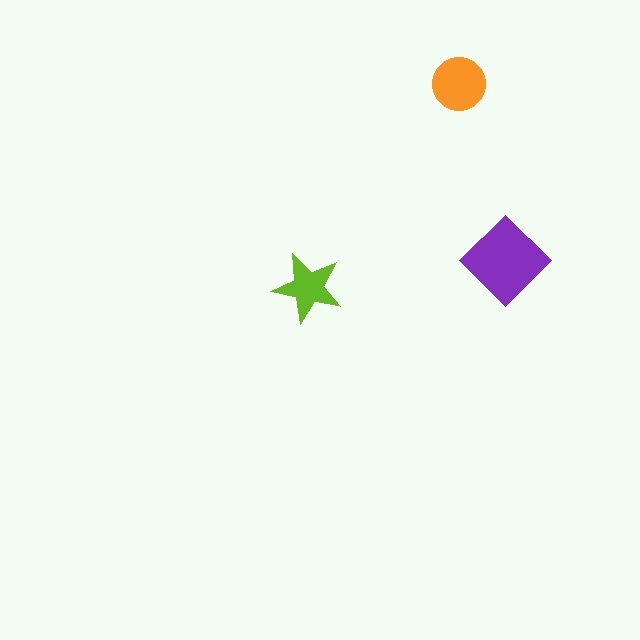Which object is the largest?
The purple diamond.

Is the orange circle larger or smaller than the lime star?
Larger.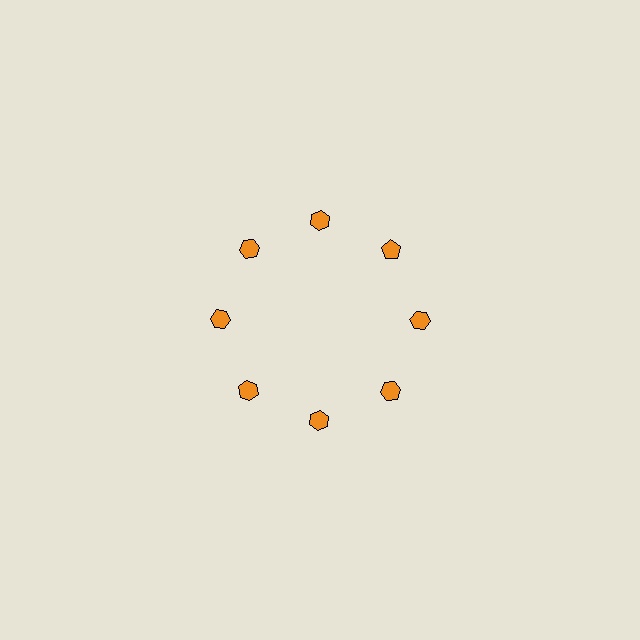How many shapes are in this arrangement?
There are 8 shapes arranged in a ring pattern.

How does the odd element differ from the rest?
It has a different shape: pentagon instead of hexagon.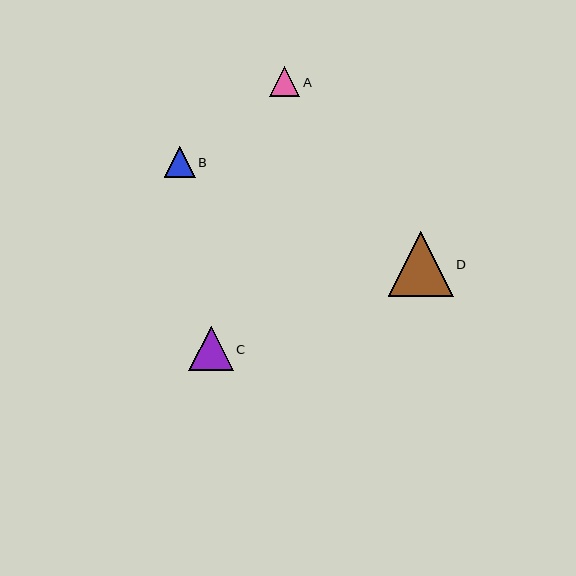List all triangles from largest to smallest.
From largest to smallest: D, C, B, A.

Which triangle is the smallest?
Triangle A is the smallest with a size of approximately 30 pixels.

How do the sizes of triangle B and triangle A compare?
Triangle B and triangle A are approximately the same size.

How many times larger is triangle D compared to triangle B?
Triangle D is approximately 2.1 times the size of triangle B.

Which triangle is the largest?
Triangle D is the largest with a size of approximately 65 pixels.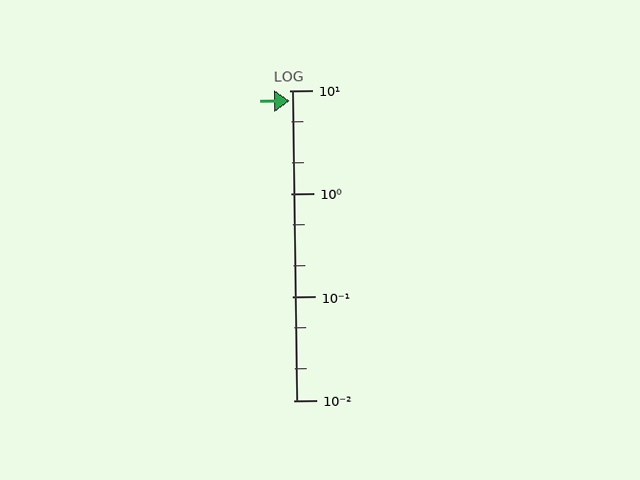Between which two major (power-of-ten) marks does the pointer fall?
The pointer is between 1 and 10.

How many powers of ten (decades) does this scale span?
The scale spans 3 decades, from 0.01 to 10.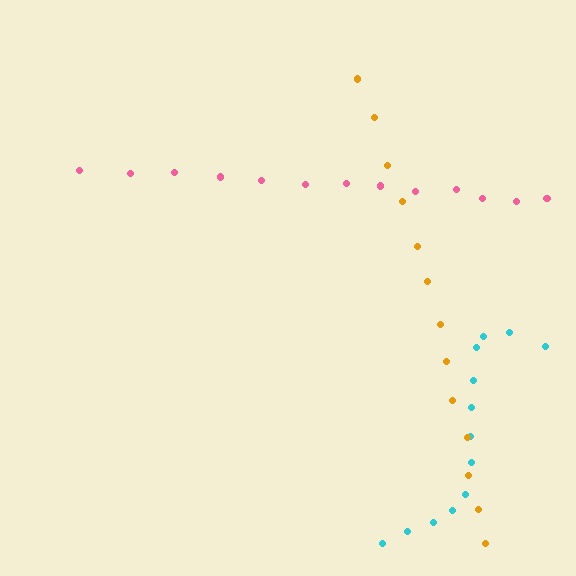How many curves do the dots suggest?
There are 3 distinct paths.